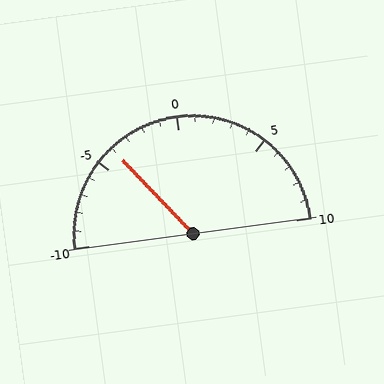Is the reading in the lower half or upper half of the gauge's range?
The reading is in the lower half of the range (-10 to 10).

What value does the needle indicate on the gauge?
The needle indicates approximately -4.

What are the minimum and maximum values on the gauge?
The gauge ranges from -10 to 10.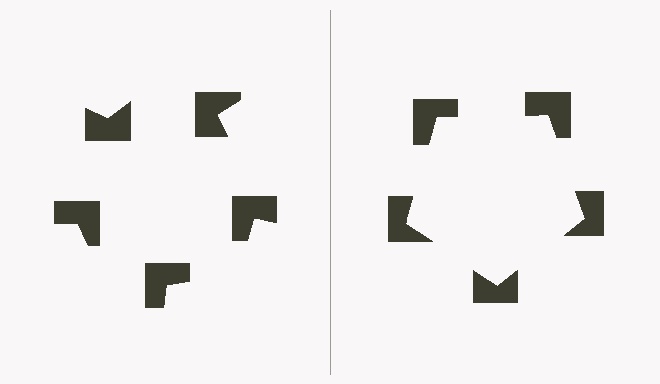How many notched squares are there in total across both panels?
10 — 5 on each side.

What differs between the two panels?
The notched squares are positioned identically on both sides; only the wedge orientations differ. On the right they align to a pentagon; on the left they are misaligned.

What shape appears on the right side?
An illusory pentagon.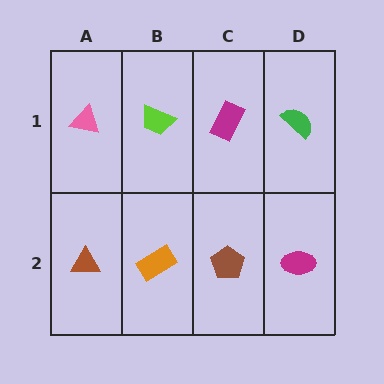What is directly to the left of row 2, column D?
A brown pentagon.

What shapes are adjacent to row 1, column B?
An orange rectangle (row 2, column B), a pink triangle (row 1, column A), a magenta rectangle (row 1, column C).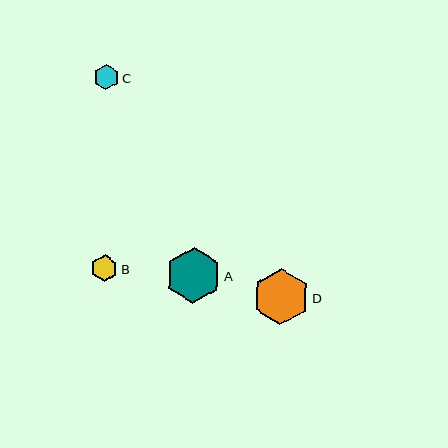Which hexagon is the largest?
Hexagon D is the largest with a size of approximately 56 pixels.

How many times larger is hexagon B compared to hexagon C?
Hexagon B is approximately 1.1 times the size of hexagon C.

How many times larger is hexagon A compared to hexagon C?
Hexagon A is approximately 2.2 times the size of hexagon C.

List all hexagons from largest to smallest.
From largest to smallest: D, A, B, C.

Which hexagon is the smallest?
Hexagon C is the smallest with a size of approximately 25 pixels.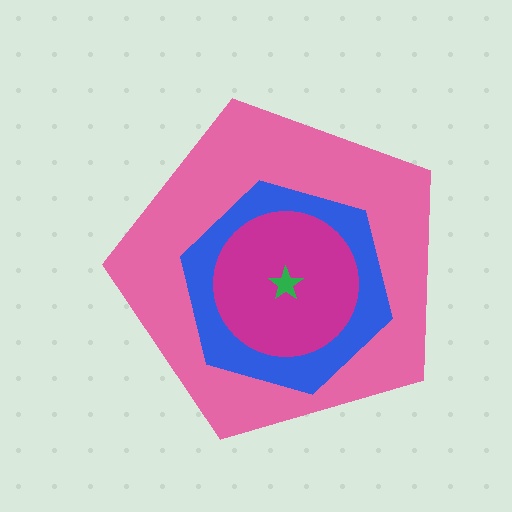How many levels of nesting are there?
4.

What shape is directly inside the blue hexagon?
The magenta circle.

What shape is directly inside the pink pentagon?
The blue hexagon.